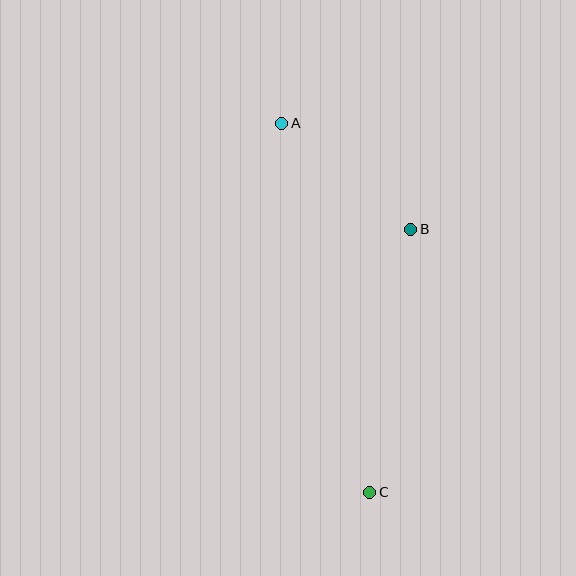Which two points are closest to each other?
Points A and B are closest to each other.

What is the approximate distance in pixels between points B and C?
The distance between B and C is approximately 267 pixels.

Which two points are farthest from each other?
Points A and C are farthest from each other.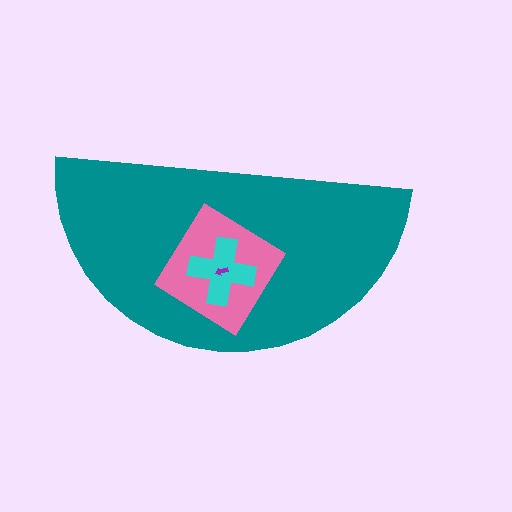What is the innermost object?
The purple arrow.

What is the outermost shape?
The teal semicircle.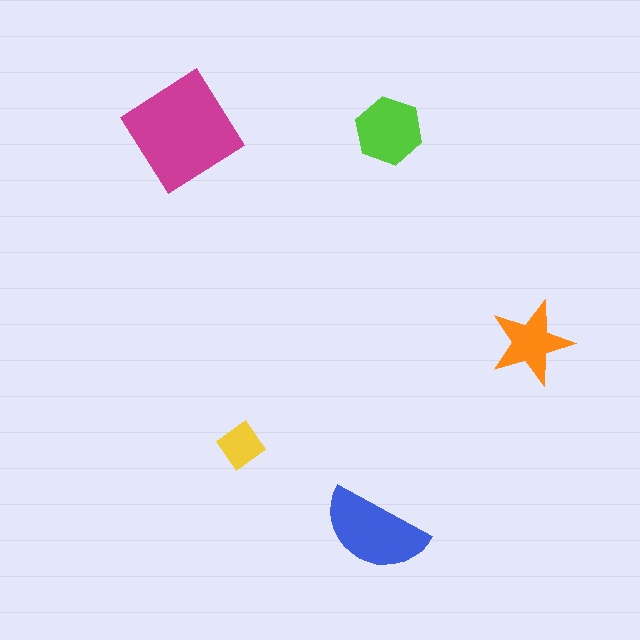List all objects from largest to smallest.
The magenta diamond, the blue semicircle, the lime hexagon, the orange star, the yellow diamond.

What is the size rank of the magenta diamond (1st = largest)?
1st.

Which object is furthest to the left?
The magenta diamond is leftmost.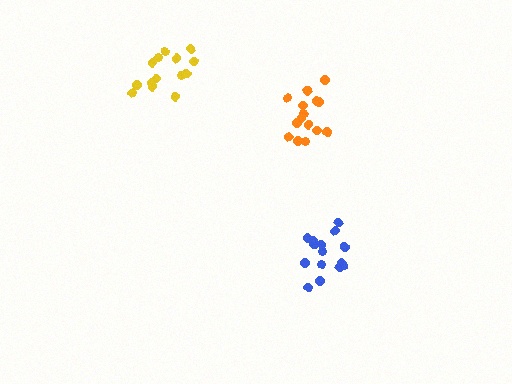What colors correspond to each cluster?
The clusters are colored: yellow, orange, blue.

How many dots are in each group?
Group 1: 14 dots, Group 2: 15 dots, Group 3: 15 dots (44 total).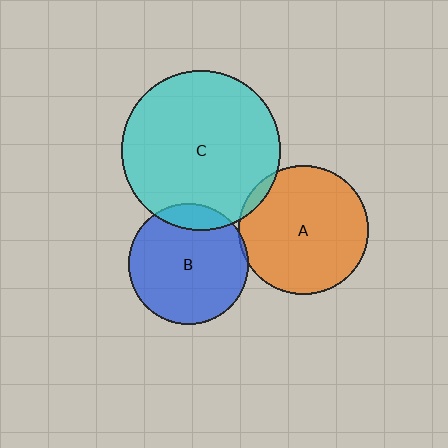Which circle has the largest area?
Circle C (cyan).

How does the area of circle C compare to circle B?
Approximately 1.7 times.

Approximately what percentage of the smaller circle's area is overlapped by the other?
Approximately 5%.